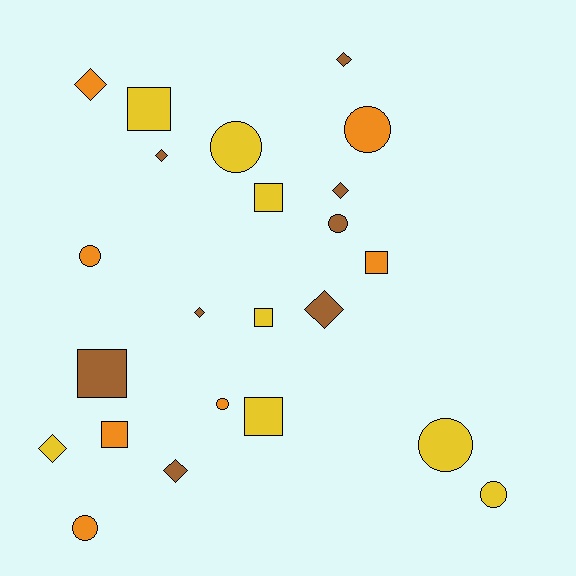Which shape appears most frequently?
Circle, with 8 objects.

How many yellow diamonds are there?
There is 1 yellow diamond.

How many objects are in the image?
There are 23 objects.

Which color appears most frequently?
Yellow, with 8 objects.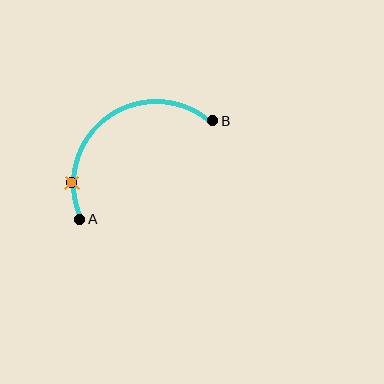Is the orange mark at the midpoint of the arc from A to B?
No. The orange mark lies on the arc but is closer to endpoint A. The arc midpoint would be at the point on the curve equidistant along the arc from both A and B.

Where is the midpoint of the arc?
The arc midpoint is the point on the curve farthest from the straight line joining A and B. It sits above and to the left of that line.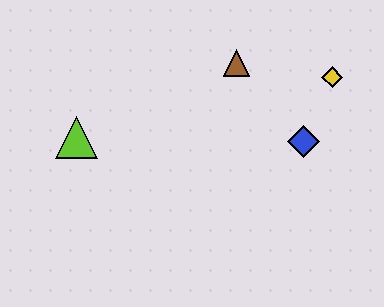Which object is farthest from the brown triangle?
The lime triangle is farthest from the brown triangle.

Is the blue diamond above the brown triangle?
No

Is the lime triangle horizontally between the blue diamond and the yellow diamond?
No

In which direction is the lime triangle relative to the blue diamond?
The lime triangle is to the left of the blue diamond.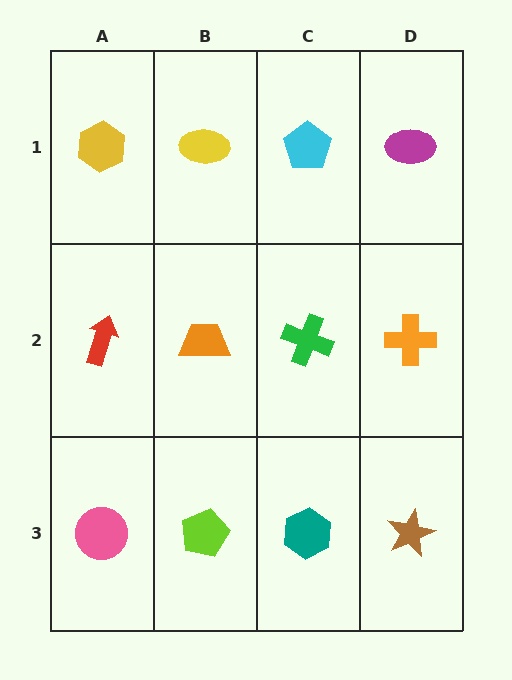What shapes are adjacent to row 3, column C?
A green cross (row 2, column C), a lime pentagon (row 3, column B), a brown star (row 3, column D).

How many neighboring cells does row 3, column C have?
3.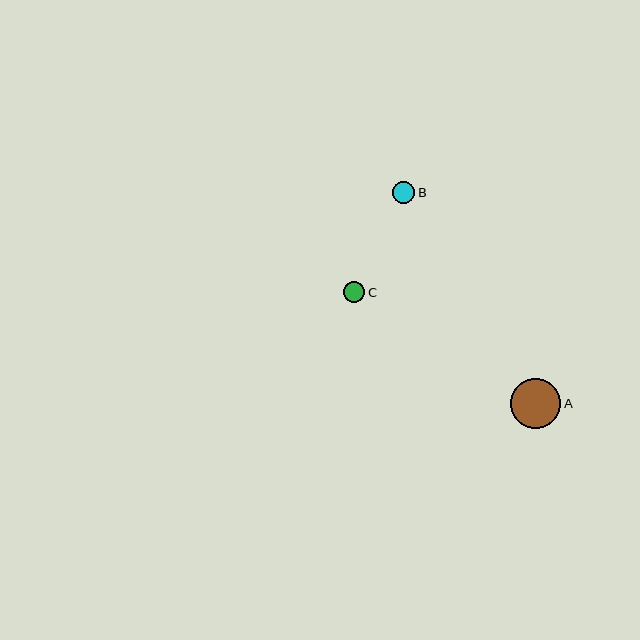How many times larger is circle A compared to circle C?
Circle A is approximately 2.4 times the size of circle C.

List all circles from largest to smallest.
From largest to smallest: A, B, C.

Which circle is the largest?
Circle A is the largest with a size of approximately 50 pixels.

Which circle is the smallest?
Circle C is the smallest with a size of approximately 21 pixels.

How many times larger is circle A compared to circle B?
Circle A is approximately 2.3 times the size of circle B.